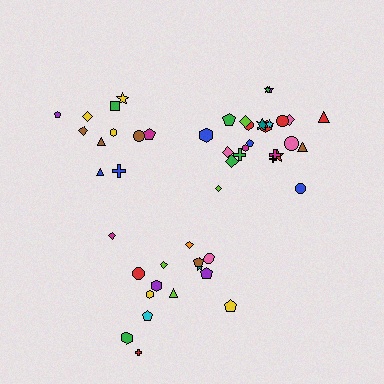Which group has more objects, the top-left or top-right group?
The top-right group.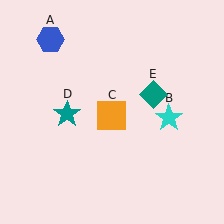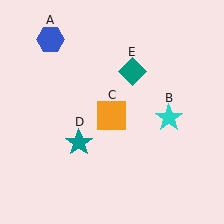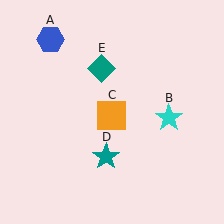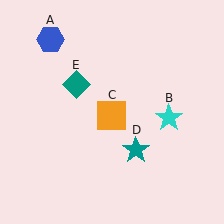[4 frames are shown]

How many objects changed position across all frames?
2 objects changed position: teal star (object D), teal diamond (object E).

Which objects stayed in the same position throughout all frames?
Blue hexagon (object A) and cyan star (object B) and orange square (object C) remained stationary.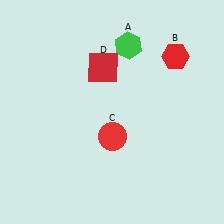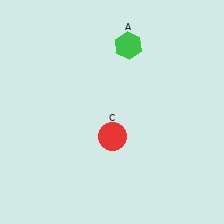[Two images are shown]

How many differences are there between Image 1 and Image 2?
There are 2 differences between the two images.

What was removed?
The red hexagon (B), the red square (D) were removed in Image 2.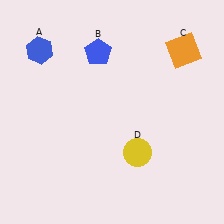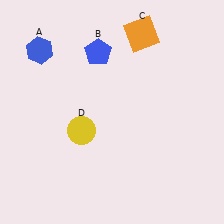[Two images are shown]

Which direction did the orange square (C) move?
The orange square (C) moved left.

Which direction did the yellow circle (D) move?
The yellow circle (D) moved left.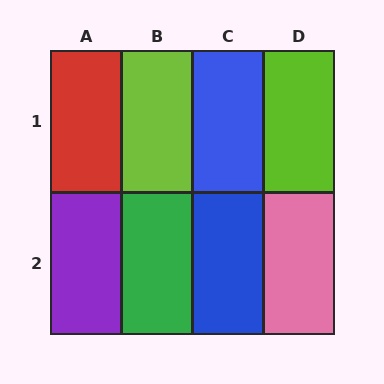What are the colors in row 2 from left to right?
Purple, green, blue, pink.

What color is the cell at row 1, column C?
Blue.